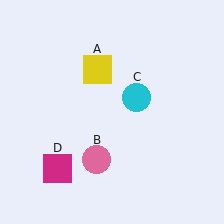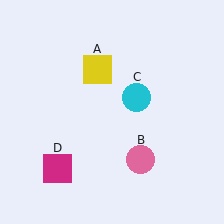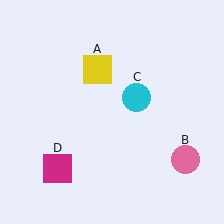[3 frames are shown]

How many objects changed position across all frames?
1 object changed position: pink circle (object B).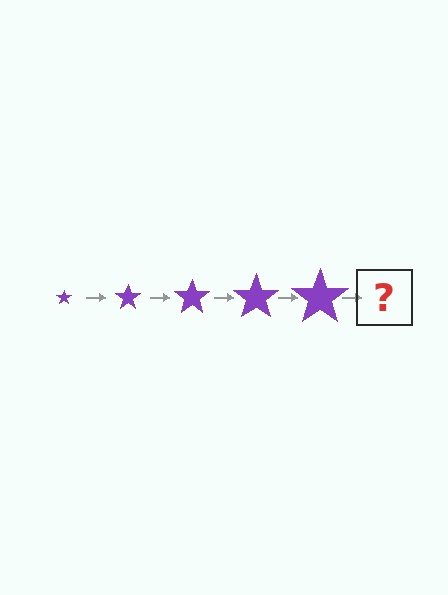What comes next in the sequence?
The next element should be a purple star, larger than the previous one.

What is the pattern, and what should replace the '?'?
The pattern is that the star gets progressively larger each step. The '?' should be a purple star, larger than the previous one.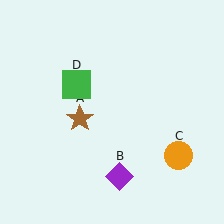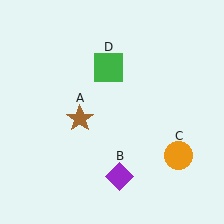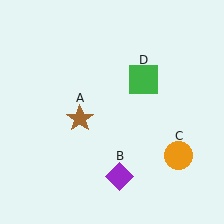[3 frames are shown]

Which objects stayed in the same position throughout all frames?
Brown star (object A) and purple diamond (object B) and orange circle (object C) remained stationary.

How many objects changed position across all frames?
1 object changed position: green square (object D).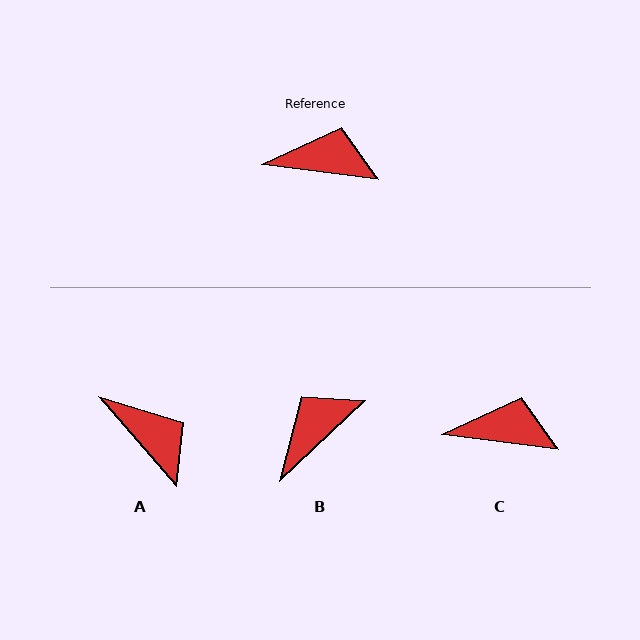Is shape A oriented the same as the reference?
No, it is off by about 42 degrees.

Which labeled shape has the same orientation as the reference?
C.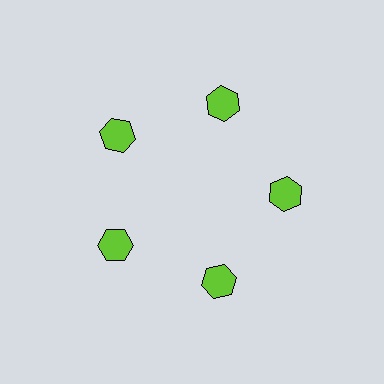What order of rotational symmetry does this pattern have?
This pattern has 5-fold rotational symmetry.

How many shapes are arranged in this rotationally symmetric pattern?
There are 5 shapes, arranged in 5 groups of 1.